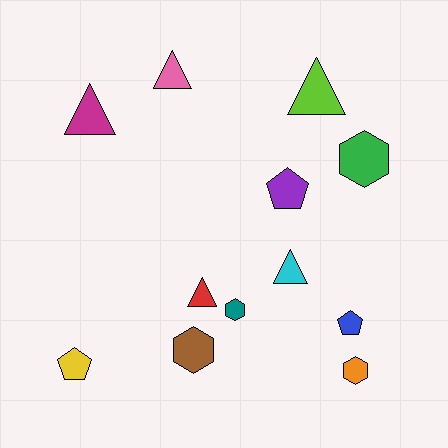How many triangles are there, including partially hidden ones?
There are 5 triangles.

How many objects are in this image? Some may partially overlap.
There are 12 objects.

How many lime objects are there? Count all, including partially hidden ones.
There is 1 lime object.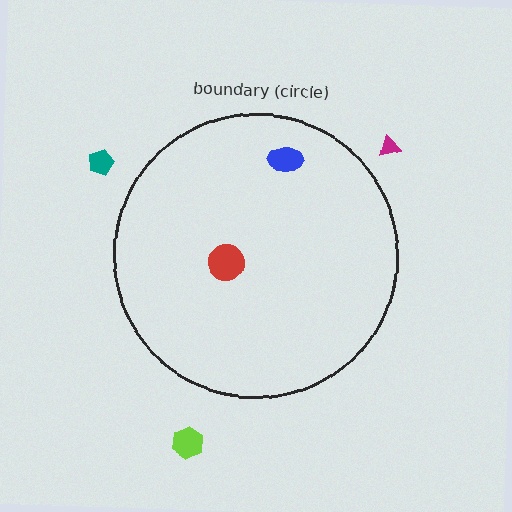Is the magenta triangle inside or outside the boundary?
Outside.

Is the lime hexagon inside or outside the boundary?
Outside.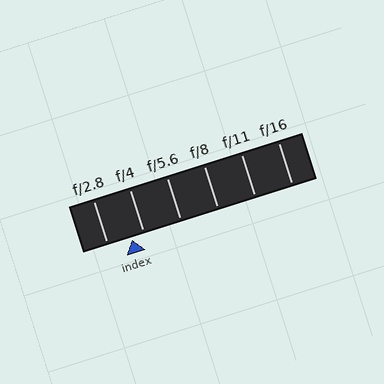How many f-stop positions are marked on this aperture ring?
There are 6 f-stop positions marked.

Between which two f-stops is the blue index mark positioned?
The index mark is between f/2.8 and f/4.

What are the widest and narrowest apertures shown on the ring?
The widest aperture shown is f/2.8 and the narrowest is f/16.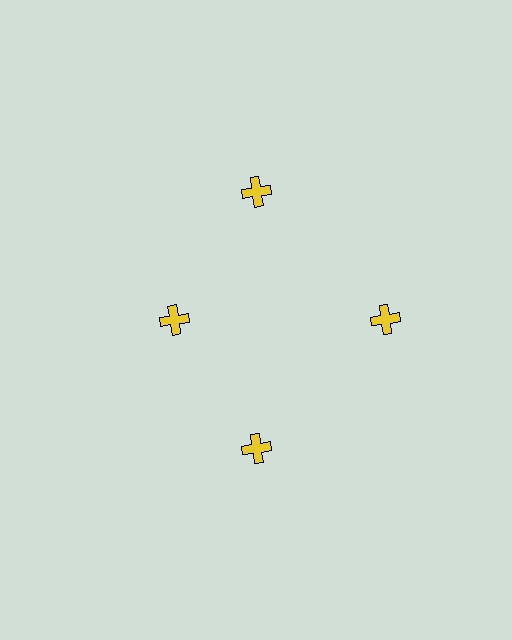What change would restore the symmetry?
The symmetry would be restored by moving it outward, back onto the ring so that all 4 crosses sit at equal angles and equal distance from the center.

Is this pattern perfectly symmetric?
No. The 4 yellow crosses are arranged in a ring, but one element near the 9 o'clock position is pulled inward toward the center, breaking the 4-fold rotational symmetry.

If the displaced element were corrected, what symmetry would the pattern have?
It would have 4-fold rotational symmetry — the pattern would map onto itself every 90 degrees.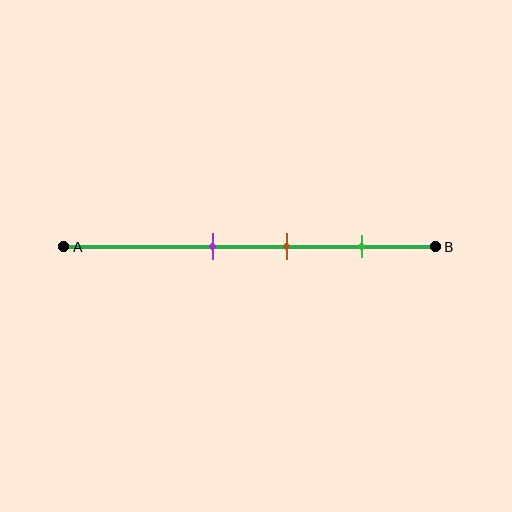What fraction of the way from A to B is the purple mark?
The purple mark is approximately 40% (0.4) of the way from A to B.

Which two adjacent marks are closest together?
The purple and brown marks are the closest adjacent pair.